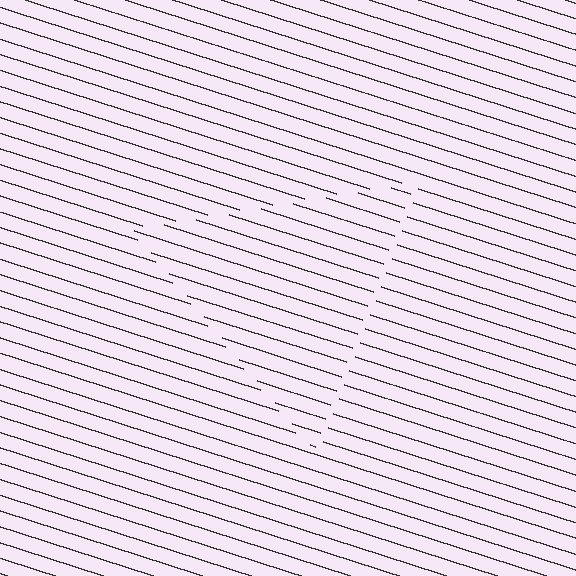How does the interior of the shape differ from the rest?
The interior of the shape contains the same grating, shifted by half a period — the contour is defined by the phase discontinuity where line-ends from the inner and outer gratings abut.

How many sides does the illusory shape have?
3 sides — the line-ends trace a triangle.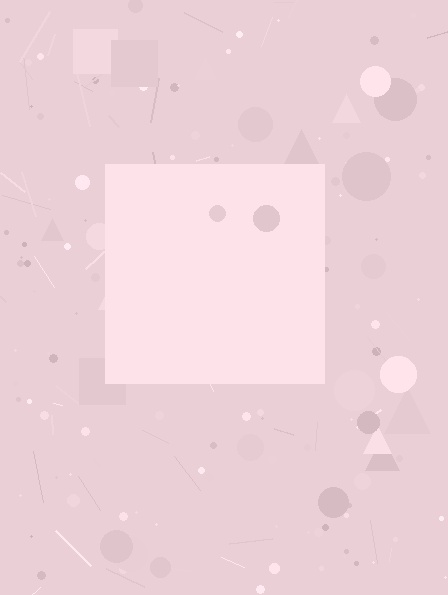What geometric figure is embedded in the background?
A square is embedded in the background.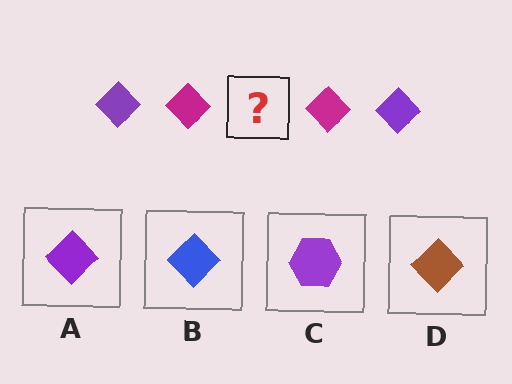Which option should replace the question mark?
Option A.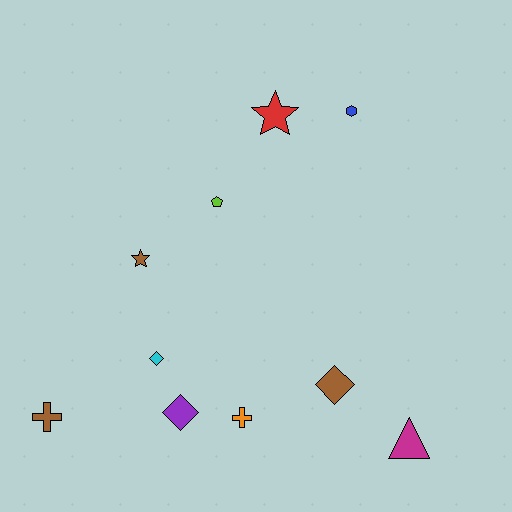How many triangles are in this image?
There is 1 triangle.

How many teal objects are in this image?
There are no teal objects.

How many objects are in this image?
There are 10 objects.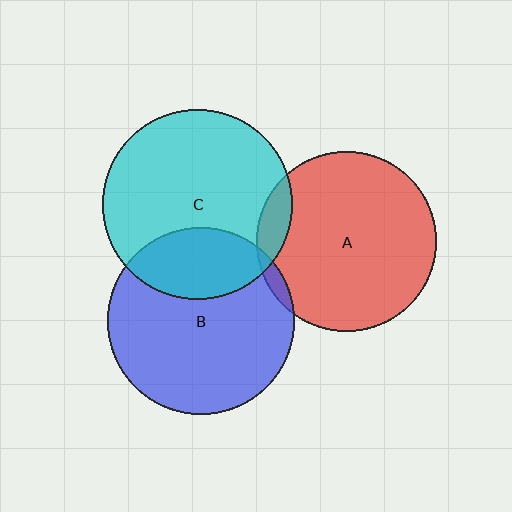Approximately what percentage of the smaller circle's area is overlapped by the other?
Approximately 10%.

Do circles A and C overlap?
Yes.